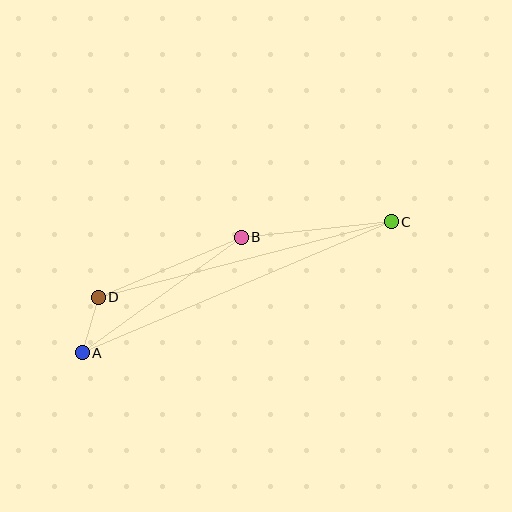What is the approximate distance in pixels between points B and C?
The distance between B and C is approximately 151 pixels.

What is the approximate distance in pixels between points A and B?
The distance between A and B is approximately 197 pixels.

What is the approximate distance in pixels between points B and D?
The distance between B and D is approximately 155 pixels.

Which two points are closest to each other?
Points A and D are closest to each other.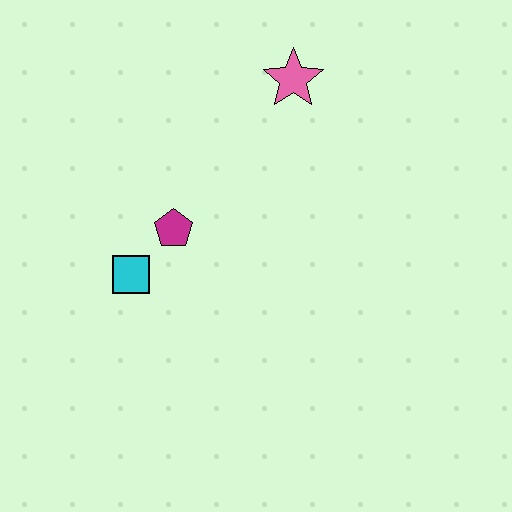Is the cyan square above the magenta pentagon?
No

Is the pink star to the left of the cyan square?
No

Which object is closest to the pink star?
The magenta pentagon is closest to the pink star.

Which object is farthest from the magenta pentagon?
The pink star is farthest from the magenta pentagon.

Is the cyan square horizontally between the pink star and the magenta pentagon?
No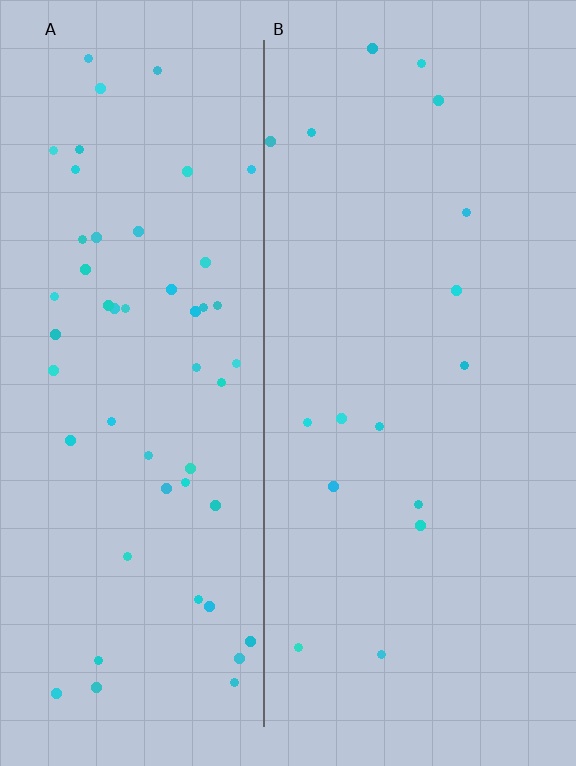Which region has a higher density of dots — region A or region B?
A (the left).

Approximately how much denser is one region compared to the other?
Approximately 3.2× — region A over region B.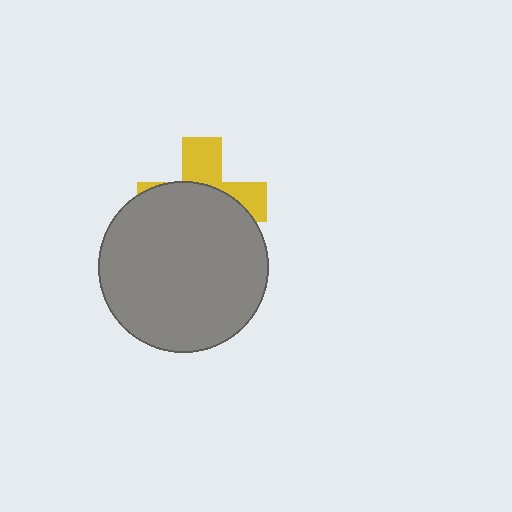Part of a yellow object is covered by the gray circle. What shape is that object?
It is a cross.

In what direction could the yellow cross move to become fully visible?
The yellow cross could move up. That would shift it out from behind the gray circle entirely.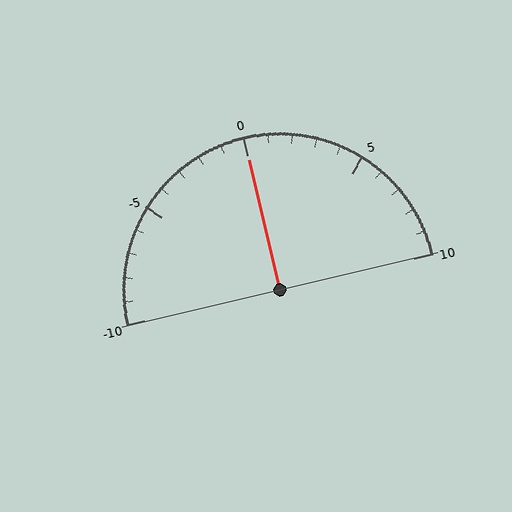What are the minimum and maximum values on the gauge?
The gauge ranges from -10 to 10.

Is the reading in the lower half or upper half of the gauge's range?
The reading is in the upper half of the range (-10 to 10).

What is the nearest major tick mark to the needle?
The nearest major tick mark is 0.